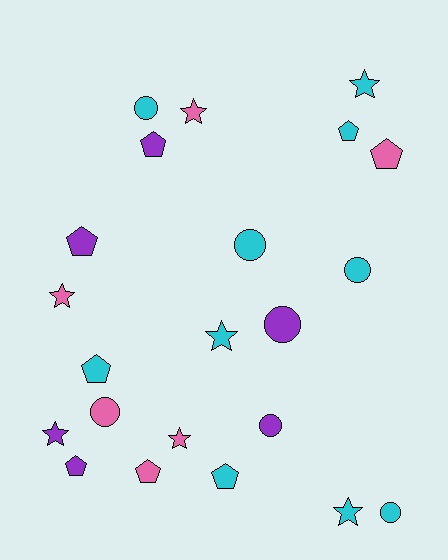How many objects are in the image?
There are 22 objects.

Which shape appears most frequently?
Pentagon, with 8 objects.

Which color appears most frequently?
Cyan, with 10 objects.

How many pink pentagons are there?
There are 2 pink pentagons.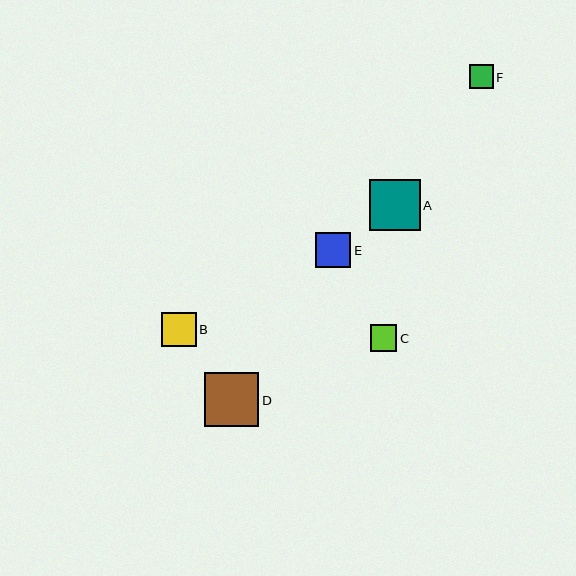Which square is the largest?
Square D is the largest with a size of approximately 54 pixels.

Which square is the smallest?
Square F is the smallest with a size of approximately 24 pixels.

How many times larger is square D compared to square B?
Square D is approximately 1.6 times the size of square B.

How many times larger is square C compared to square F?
Square C is approximately 1.1 times the size of square F.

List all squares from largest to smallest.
From largest to smallest: D, A, E, B, C, F.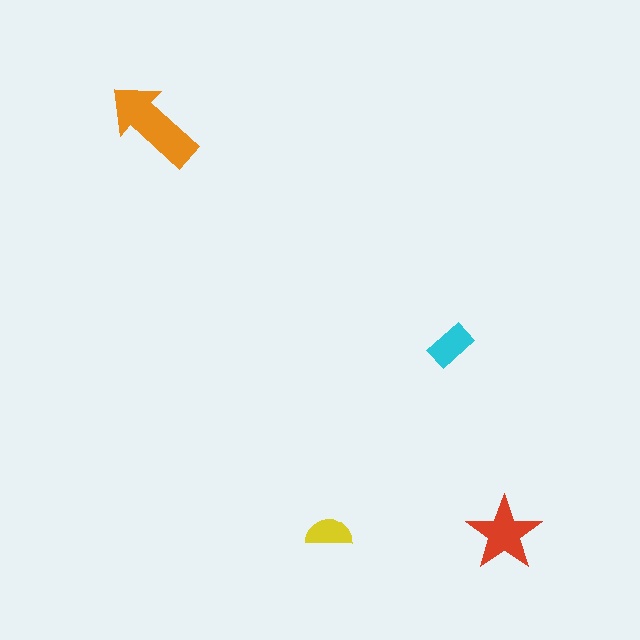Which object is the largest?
The orange arrow.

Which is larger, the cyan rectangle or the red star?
The red star.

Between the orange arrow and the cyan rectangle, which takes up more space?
The orange arrow.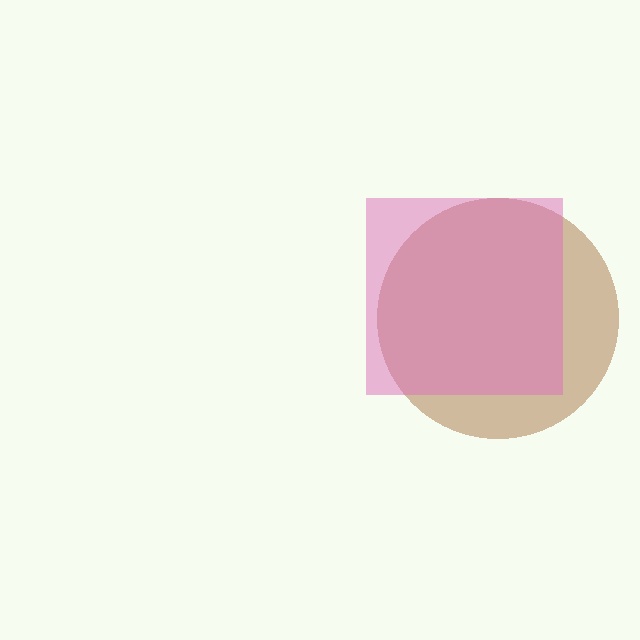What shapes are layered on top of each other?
The layered shapes are: a brown circle, a pink square.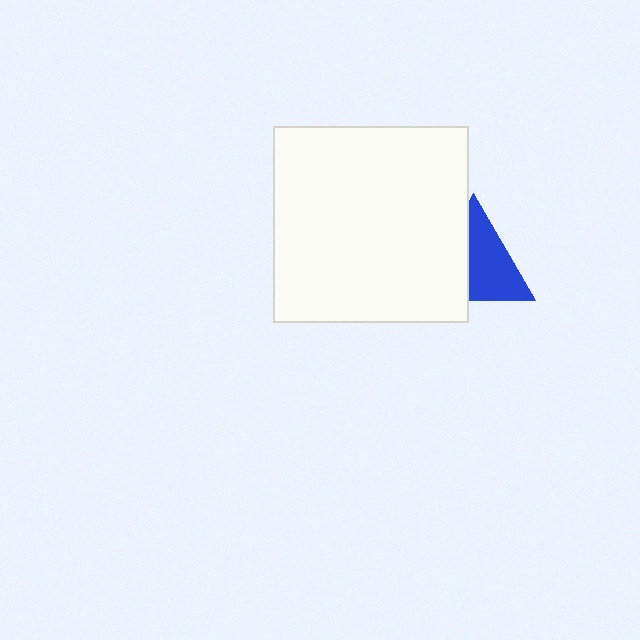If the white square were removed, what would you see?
You would see the complete blue triangle.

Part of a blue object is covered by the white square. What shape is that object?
It is a triangle.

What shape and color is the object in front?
The object in front is a white square.